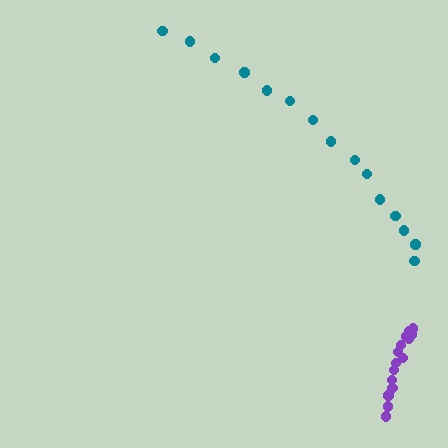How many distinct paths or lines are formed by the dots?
There are 2 distinct paths.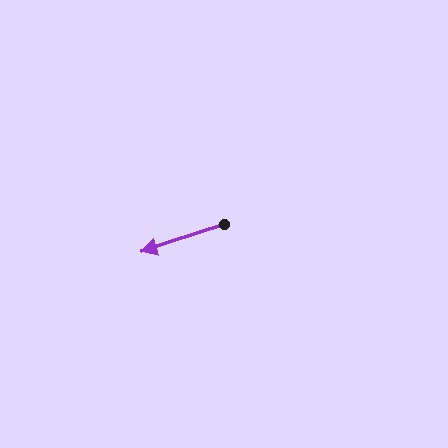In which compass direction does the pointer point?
West.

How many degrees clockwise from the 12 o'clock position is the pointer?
Approximately 251 degrees.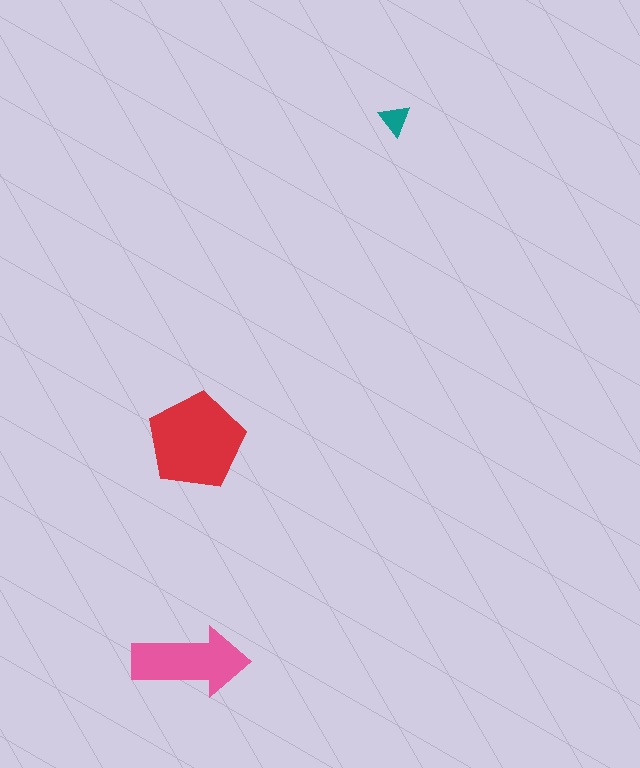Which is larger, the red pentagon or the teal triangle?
The red pentagon.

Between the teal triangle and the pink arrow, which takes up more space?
The pink arrow.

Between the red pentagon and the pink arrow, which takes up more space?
The red pentagon.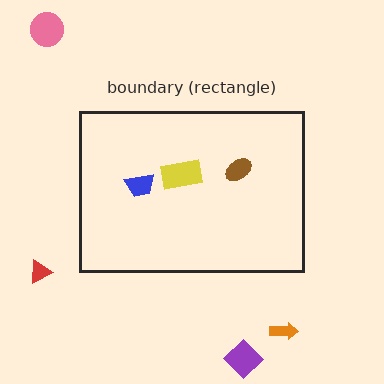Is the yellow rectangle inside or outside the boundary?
Inside.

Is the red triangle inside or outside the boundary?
Outside.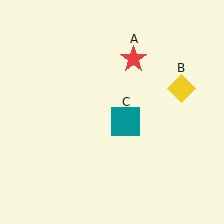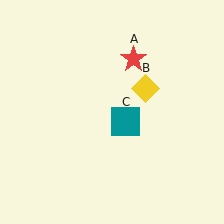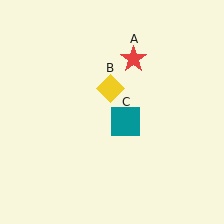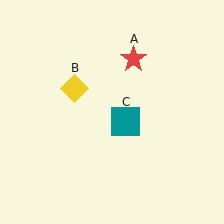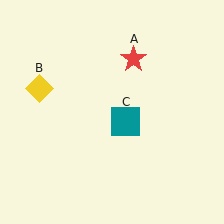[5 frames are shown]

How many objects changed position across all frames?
1 object changed position: yellow diamond (object B).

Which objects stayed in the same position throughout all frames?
Red star (object A) and teal square (object C) remained stationary.